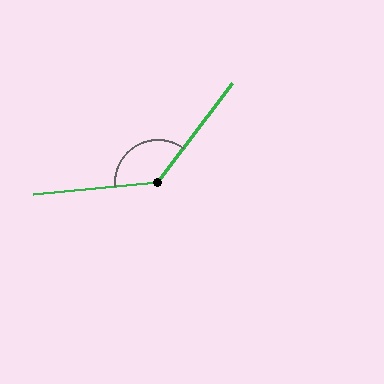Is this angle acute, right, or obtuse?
It is obtuse.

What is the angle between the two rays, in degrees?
Approximately 132 degrees.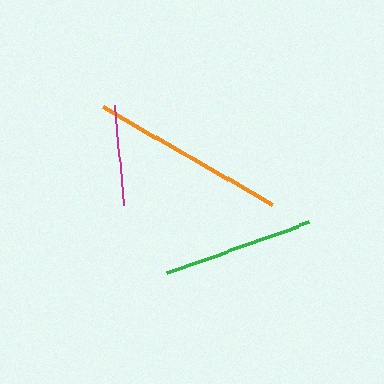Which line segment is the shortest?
The magenta line is the shortest at approximately 100 pixels.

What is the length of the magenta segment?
The magenta segment is approximately 100 pixels long.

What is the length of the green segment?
The green segment is approximately 151 pixels long.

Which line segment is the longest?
The orange line is the longest at approximately 196 pixels.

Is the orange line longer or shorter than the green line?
The orange line is longer than the green line.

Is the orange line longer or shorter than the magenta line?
The orange line is longer than the magenta line.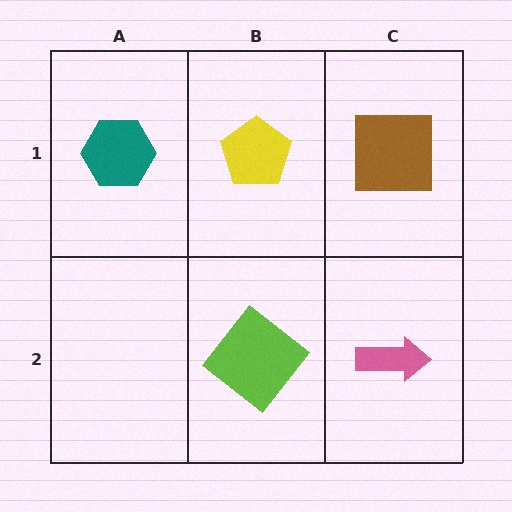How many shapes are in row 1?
3 shapes.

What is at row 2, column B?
A lime diamond.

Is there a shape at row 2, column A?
No, that cell is empty.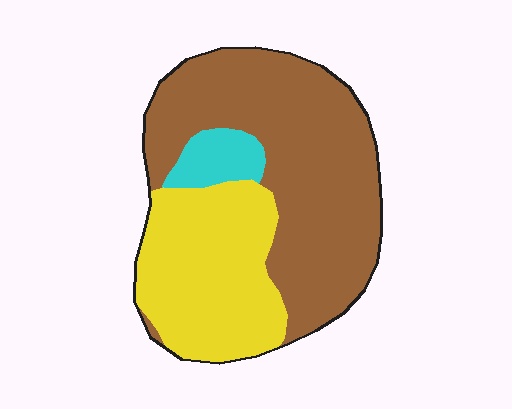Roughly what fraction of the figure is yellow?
Yellow covers 35% of the figure.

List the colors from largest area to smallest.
From largest to smallest: brown, yellow, cyan.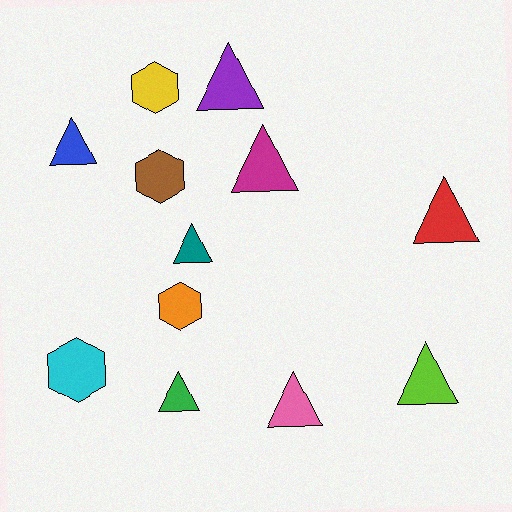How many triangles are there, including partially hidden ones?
There are 8 triangles.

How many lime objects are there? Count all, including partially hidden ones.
There is 1 lime object.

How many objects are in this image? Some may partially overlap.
There are 12 objects.